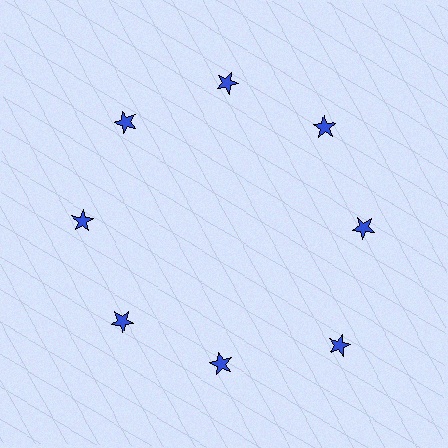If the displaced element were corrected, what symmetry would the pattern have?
It would have 8-fold rotational symmetry — the pattern would map onto itself every 45 degrees.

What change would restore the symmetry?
The symmetry would be restored by moving it inward, back onto the ring so that all 8 stars sit at equal angles and equal distance from the center.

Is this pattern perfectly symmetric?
No. The 8 blue stars are arranged in a ring, but one element near the 4 o'clock position is pushed outward from the center, breaking the 8-fold rotational symmetry.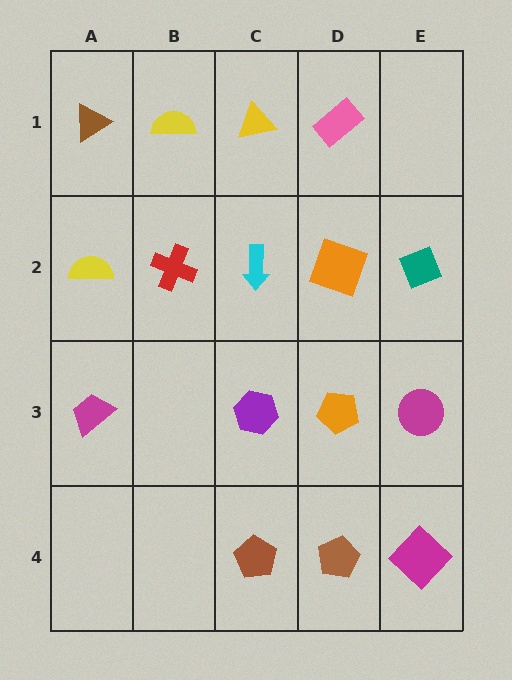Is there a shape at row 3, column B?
No, that cell is empty.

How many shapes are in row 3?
4 shapes.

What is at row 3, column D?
An orange pentagon.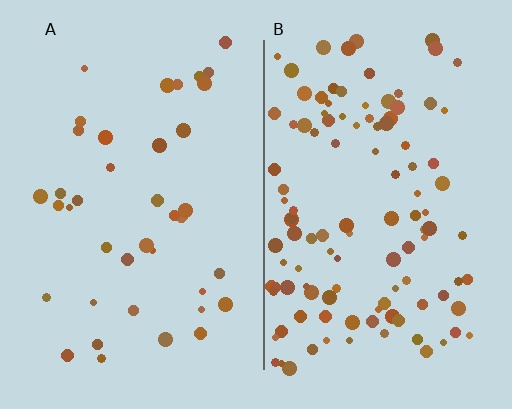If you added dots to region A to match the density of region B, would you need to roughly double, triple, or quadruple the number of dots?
Approximately triple.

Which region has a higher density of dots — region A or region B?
B (the right).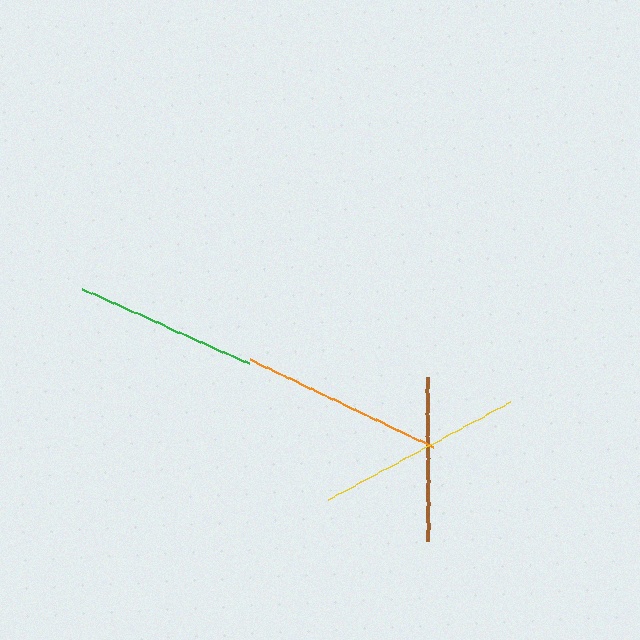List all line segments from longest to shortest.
From longest to shortest: yellow, orange, green, brown.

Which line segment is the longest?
The yellow line is the longest at approximately 206 pixels.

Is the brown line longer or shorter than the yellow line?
The yellow line is longer than the brown line.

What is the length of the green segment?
The green segment is approximately 183 pixels long.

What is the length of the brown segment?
The brown segment is approximately 164 pixels long.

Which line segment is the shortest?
The brown line is the shortest at approximately 164 pixels.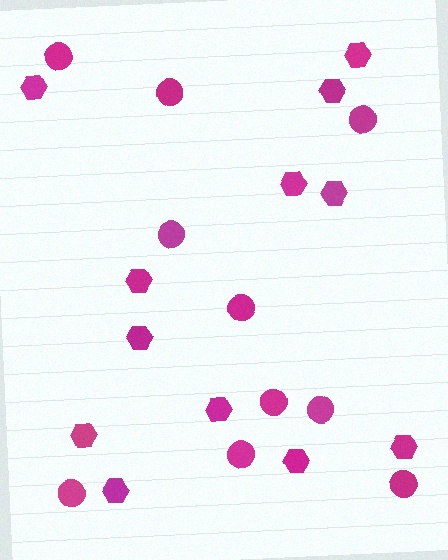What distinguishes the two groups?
There are 2 groups: one group of circles (10) and one group of hexagons (12).